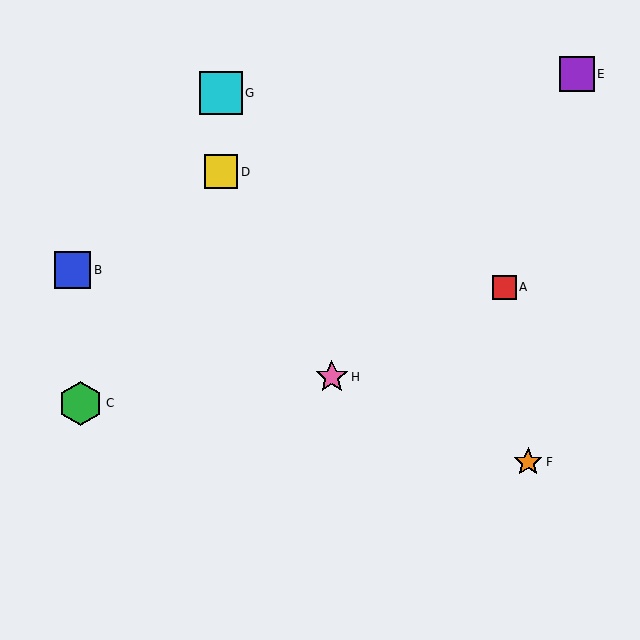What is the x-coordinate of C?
Object C is at x≈81.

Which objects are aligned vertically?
Objects D, G are aligned vertically.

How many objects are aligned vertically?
2 objects (D, G) are aligned vertically.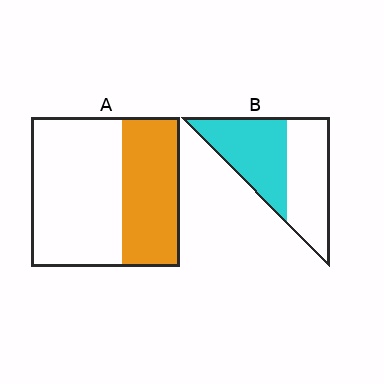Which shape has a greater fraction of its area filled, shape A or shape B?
Shape B.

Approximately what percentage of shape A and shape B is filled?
A is approximately 40% and B is approximately 50%.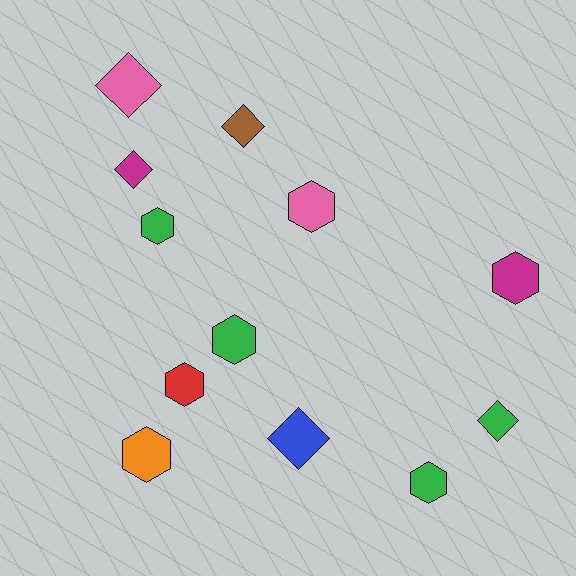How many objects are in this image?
There are 12 objects.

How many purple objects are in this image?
There are no purple objects.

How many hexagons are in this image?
There are 7 hexagons.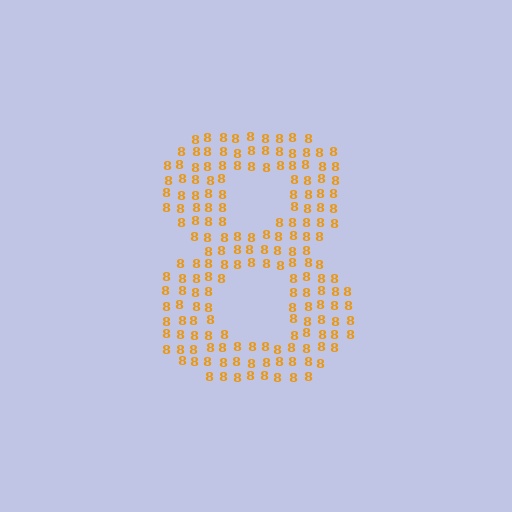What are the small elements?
The small elements are digit 8's.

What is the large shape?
The large shape is the digit 8.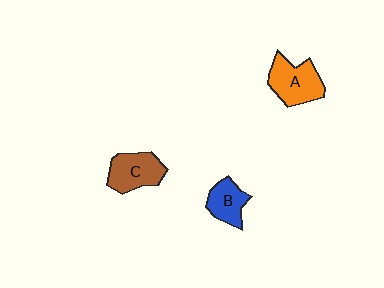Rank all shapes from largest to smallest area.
From largest to smallest: A (orange), C (brown), B (blue).